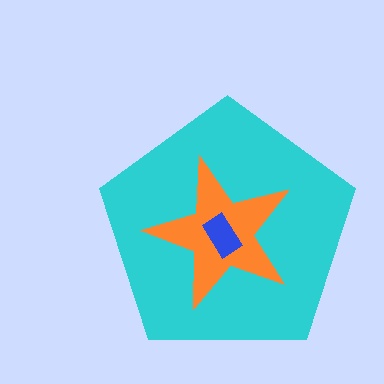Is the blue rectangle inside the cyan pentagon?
Yes.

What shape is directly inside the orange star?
The blue rectangle.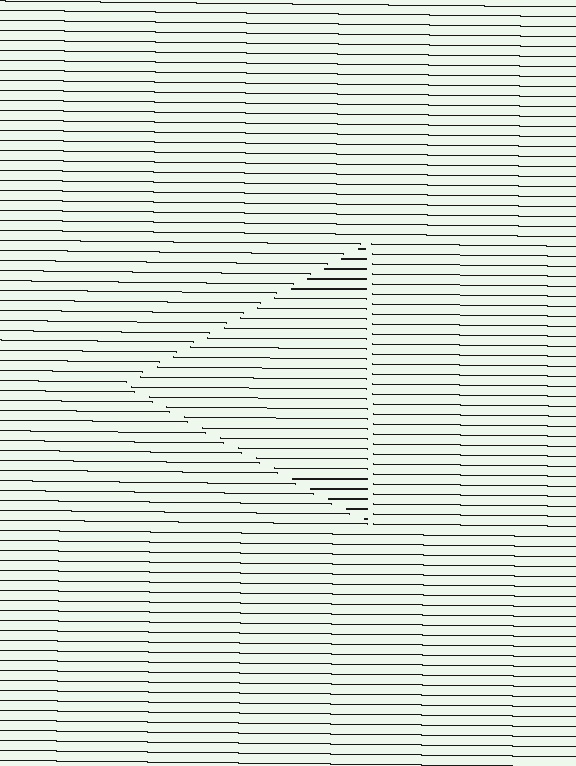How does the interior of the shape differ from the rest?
The interior of the shape contains the same grating, shifted by half a period — the contour is defined by the phase discontinuity where line-ends from the inner and outer gratings abut.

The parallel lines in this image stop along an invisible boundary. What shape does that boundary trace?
An illusory triangle. The interior of the shape contains the same grating, shifted by half a period — the contour is defined by the phase discontinuity where line-ends from the inner and outer gratings abut.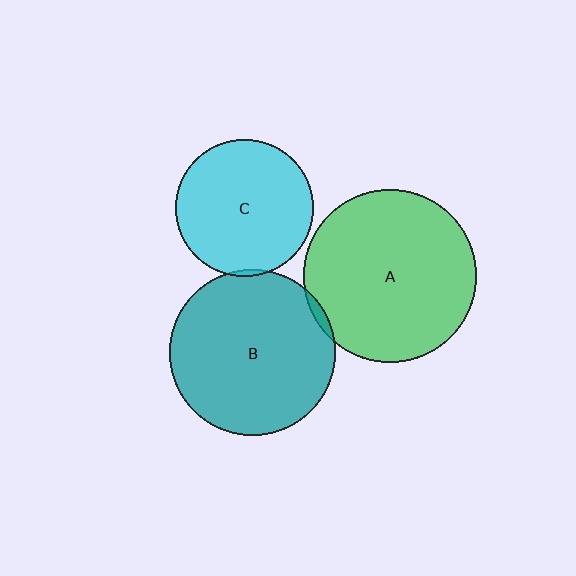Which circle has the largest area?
Circle A (green).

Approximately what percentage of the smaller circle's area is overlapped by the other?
Approximately 5%.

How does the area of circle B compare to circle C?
Approximately 1.5 times.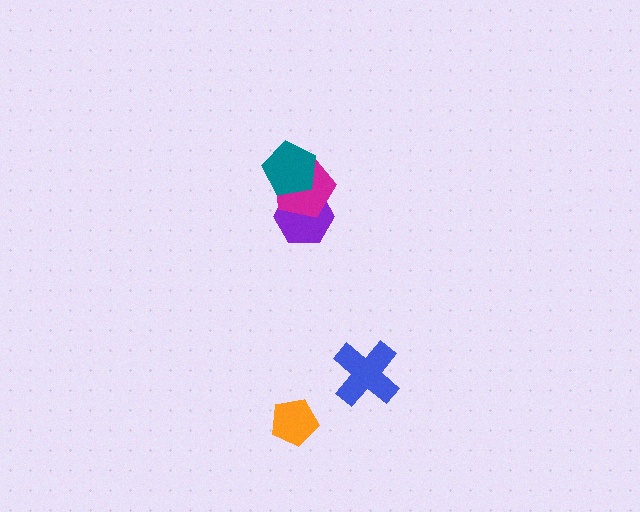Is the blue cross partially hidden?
No, no other shape covers it.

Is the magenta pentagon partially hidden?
Yes, it is partially covered by another shape.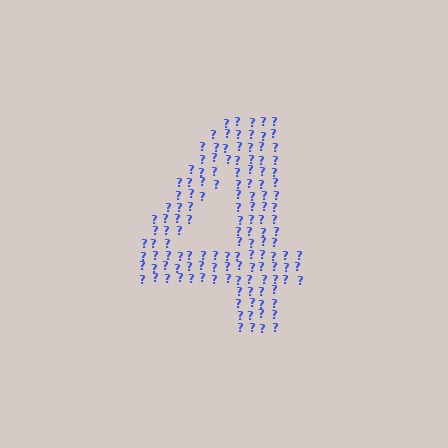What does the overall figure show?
The overall figure shows the digit 4.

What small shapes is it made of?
It is made of small question marks.